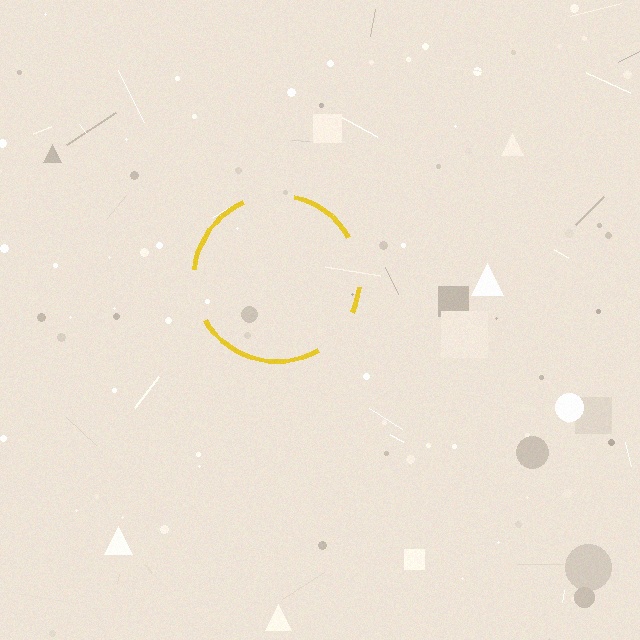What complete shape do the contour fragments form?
The contour fragments form a circle.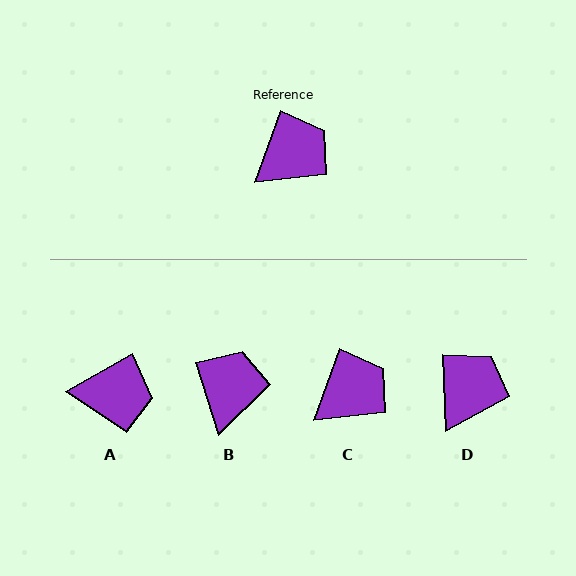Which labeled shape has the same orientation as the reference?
C.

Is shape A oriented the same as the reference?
No, it is off by about 40 degrees.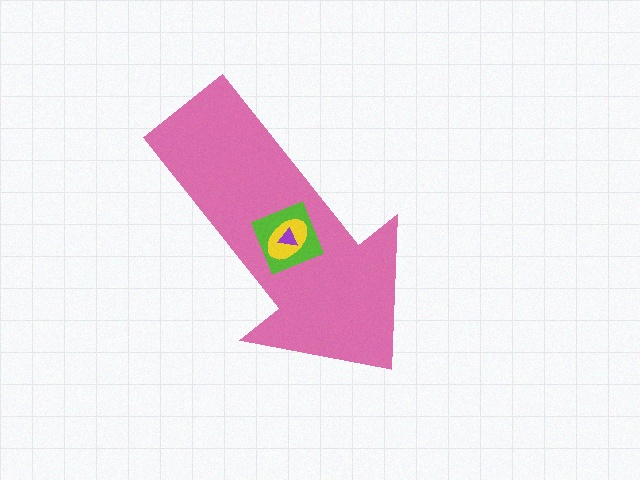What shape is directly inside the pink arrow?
The lime diamond.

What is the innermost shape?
The purple triangle.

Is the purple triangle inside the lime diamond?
Yes.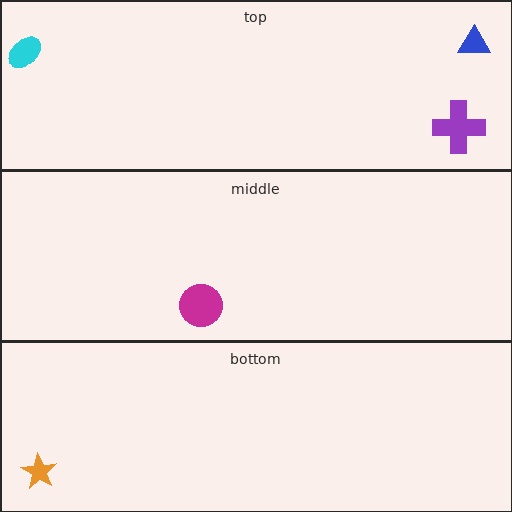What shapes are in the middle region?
The magenta circle.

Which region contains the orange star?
The bottom region.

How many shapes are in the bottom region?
1.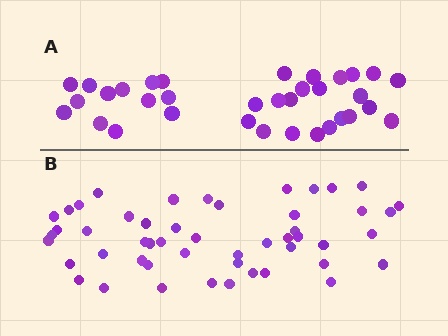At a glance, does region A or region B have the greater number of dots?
Region B (the bottom region) has more dots.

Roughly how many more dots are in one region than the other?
Region B has approximately 15 more dots than region A.